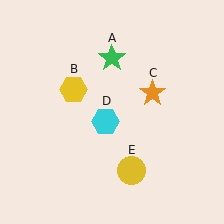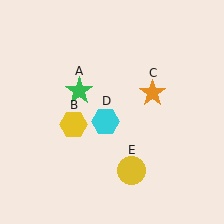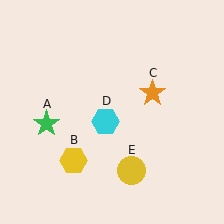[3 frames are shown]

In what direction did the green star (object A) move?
The green star (object A) moved down and to the left.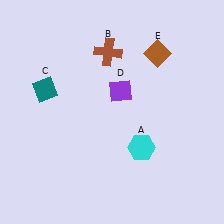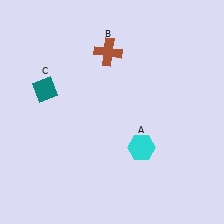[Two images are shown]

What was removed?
The purple diamond (D), the brown diamond (E) were removed in Image 2.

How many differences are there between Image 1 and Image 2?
There are 2 differences between the two images.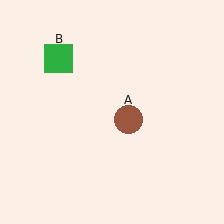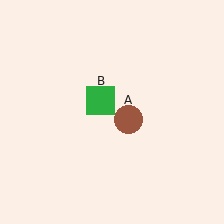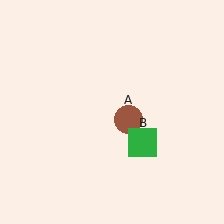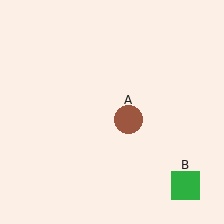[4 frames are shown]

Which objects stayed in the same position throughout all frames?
Brown circle (object A) remained stationary.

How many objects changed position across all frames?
1 object changed position: green square (object B).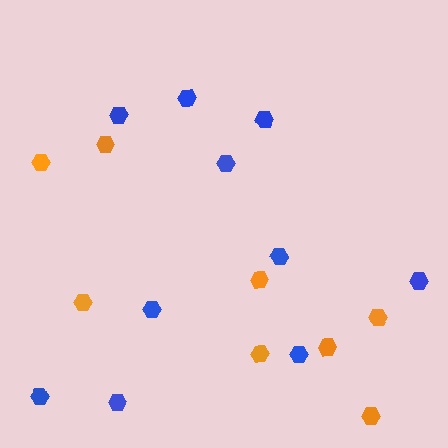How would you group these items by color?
There are 2 groups: one group of blue hexagons (10) and one group of orange hexagons (8).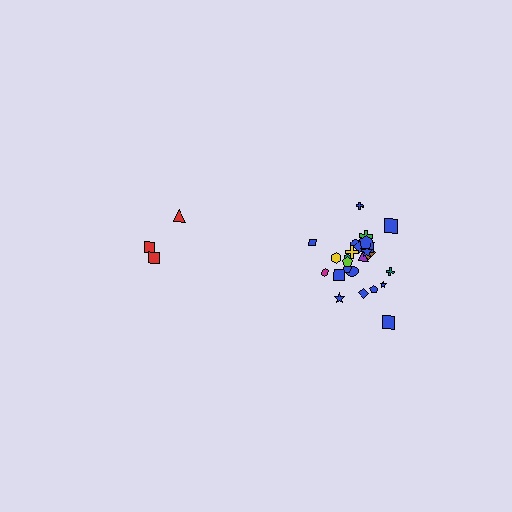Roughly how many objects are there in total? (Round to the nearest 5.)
Roughly 30 objects in total.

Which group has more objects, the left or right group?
The right group.